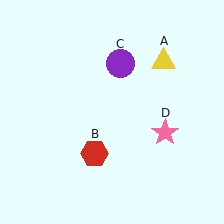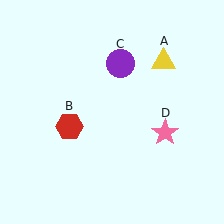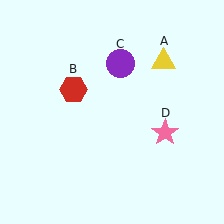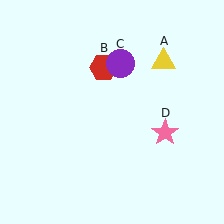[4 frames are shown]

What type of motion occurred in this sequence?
The red hexagon (object B) rotated clockwise around the center of the scene.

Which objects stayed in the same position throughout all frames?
Yellow triangle (object A) and purple circle (object C) and pink star (object D) remained stationary.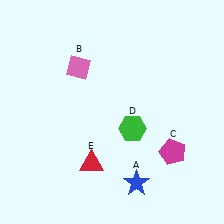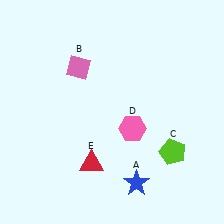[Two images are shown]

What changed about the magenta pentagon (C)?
In Image 1, C is magenta. In Image 2, it changed to lime.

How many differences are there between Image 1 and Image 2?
There are 2 differences between the two images.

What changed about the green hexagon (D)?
In Image 1, D is green. In Image 2, it changed to pink.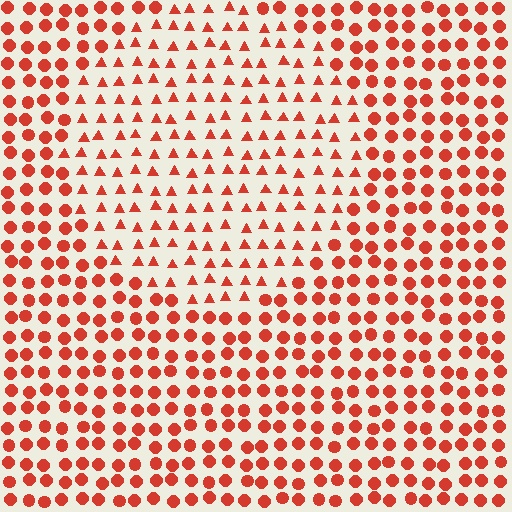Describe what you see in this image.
The image is filled with small red elements arranged in a uniform grid. A circle-shaped region contains triangles, while the surrounding area contains circles. The boundary is defined purely by the change in element shape.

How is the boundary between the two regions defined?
The boundary is defined by a change in element shape: triangles inside vs. circles outside. All elements share the same color and spacing.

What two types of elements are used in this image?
The image uses triangles inside the circle region and circles outside it.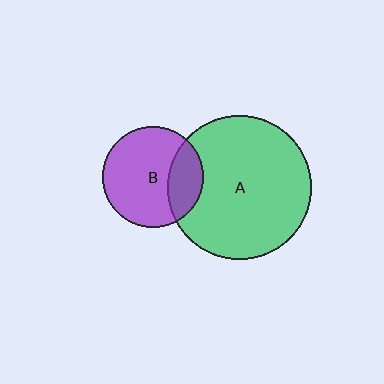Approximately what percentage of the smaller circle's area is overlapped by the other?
Approximately 25%.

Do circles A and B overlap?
Yes.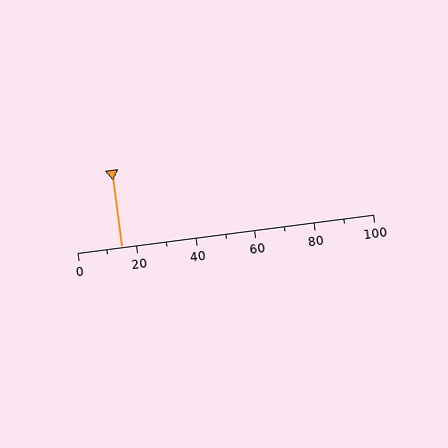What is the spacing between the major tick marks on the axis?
The major ticks are spaced 20 apart.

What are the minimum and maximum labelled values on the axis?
The axis runs from 0 to 100.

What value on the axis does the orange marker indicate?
The marker indicates approximately 15.